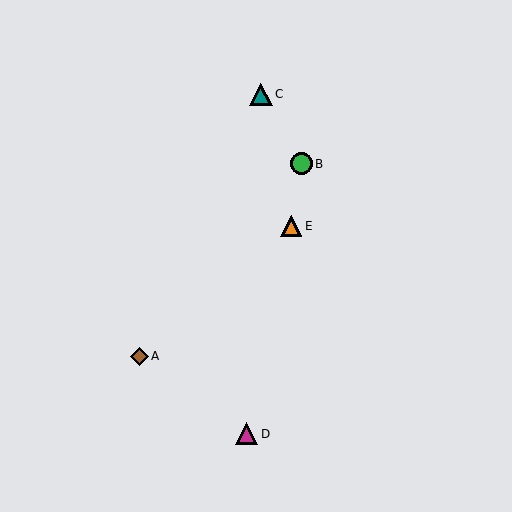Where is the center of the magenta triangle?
The center of the magenta triangle is at (247, 434).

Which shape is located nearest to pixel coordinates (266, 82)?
The teal triangle (labeled C) at (261, 94) is nearest to that location.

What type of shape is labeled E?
Shape E is an orange triangle.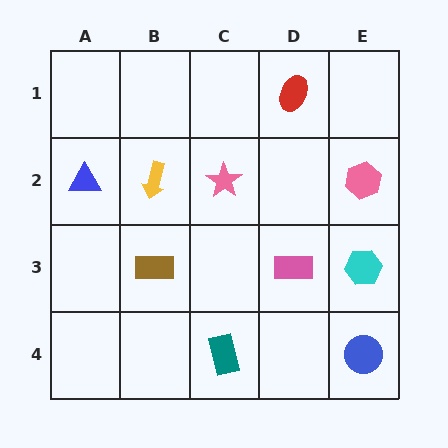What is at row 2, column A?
A blue triangle.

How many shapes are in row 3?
3 shapes.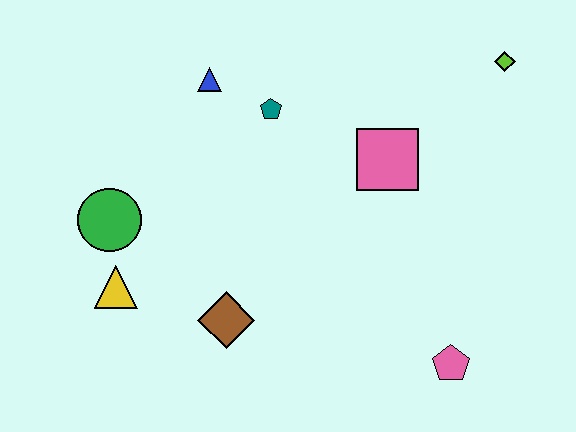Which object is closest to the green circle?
The yellow triangle is closest to the green circle.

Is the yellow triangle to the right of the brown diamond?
No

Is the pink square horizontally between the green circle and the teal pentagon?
No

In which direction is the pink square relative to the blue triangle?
The pink square is to the right of the blue triangle.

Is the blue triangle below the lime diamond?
Yes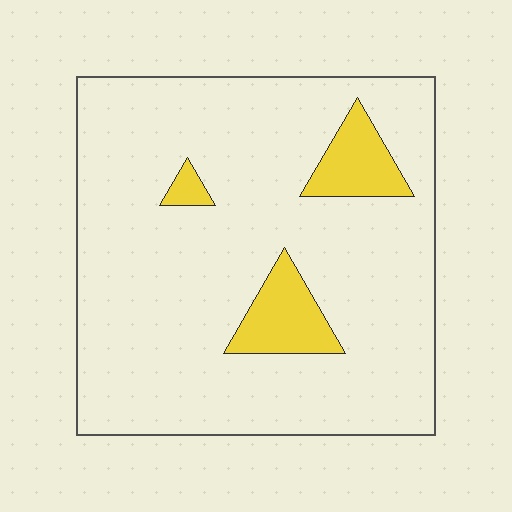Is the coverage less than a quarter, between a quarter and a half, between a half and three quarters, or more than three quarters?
Less than a quarter.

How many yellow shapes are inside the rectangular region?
3.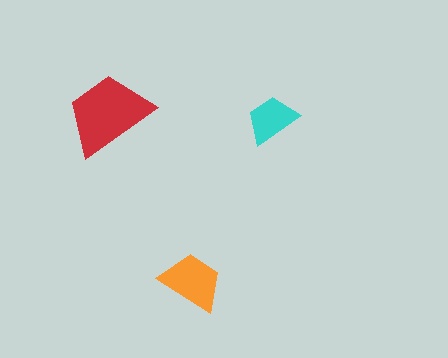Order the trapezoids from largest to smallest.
the red one, the orange one, the cyan one.